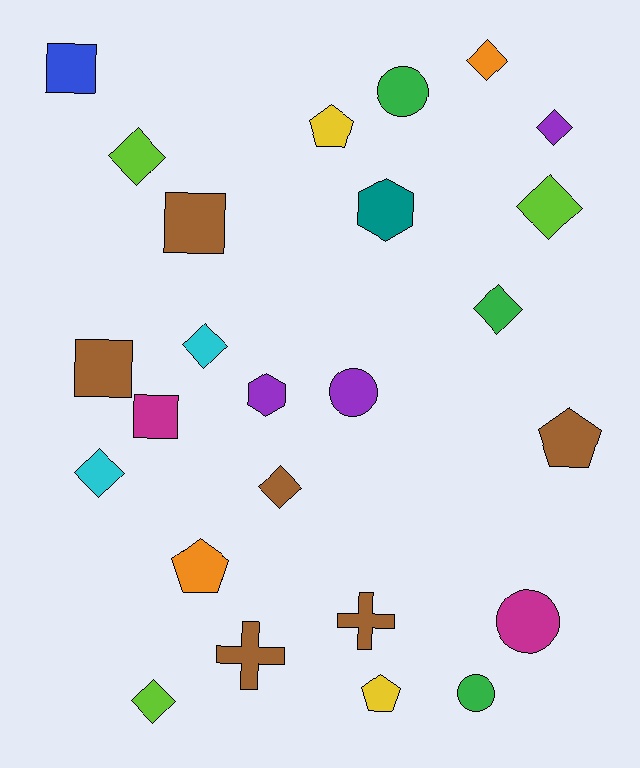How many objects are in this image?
There are 25 objects.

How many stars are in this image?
There are no stars.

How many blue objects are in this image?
There is 1 blue object.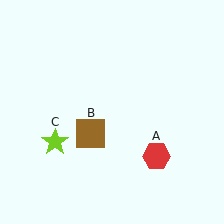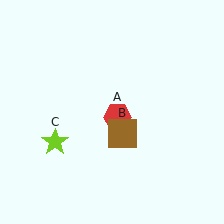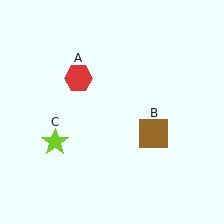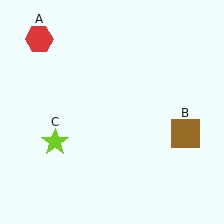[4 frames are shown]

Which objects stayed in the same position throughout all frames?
Lime star (object C) remained stationary.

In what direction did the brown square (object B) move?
The brown square (object B) moved right.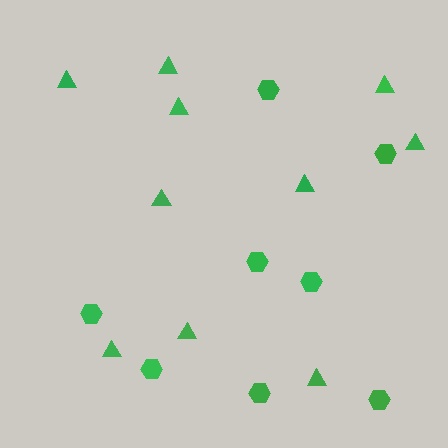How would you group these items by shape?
There are 2 groups: one group of triangles (10) and one group of hexagons (8).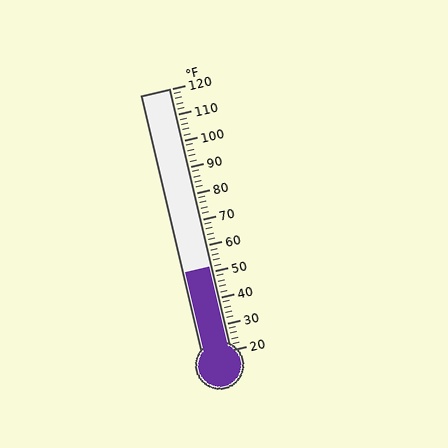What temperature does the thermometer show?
The thermometer shows approximately 52°F.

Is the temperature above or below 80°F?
The temperature is below 80°F.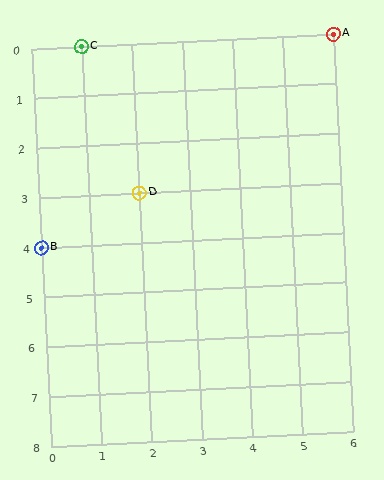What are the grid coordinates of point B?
Point B is at grid coordinates (0, 4).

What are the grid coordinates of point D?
Point D is at grid coordinates (2, 3).